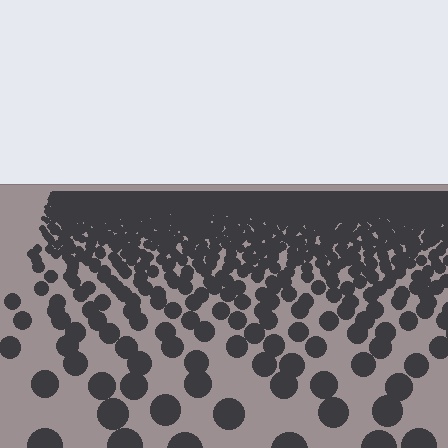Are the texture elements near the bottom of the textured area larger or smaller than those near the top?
Larger. Near the bottom, elements are closer to the viewer and appear at a bigger on-screen size.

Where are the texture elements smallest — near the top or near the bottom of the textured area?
Near the top.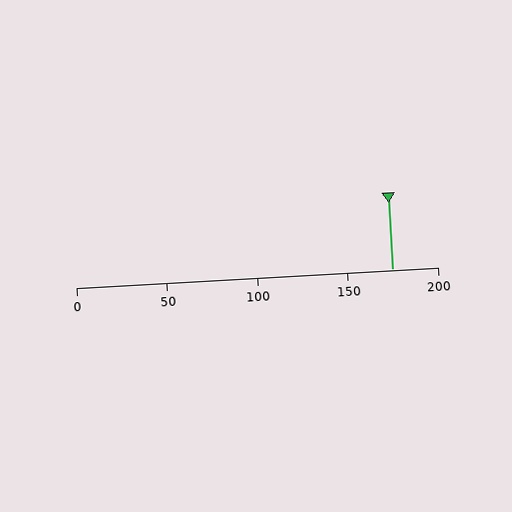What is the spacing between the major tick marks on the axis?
The major ticks are spaced 50 apart.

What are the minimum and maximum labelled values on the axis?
The axis runs from 0 to 200.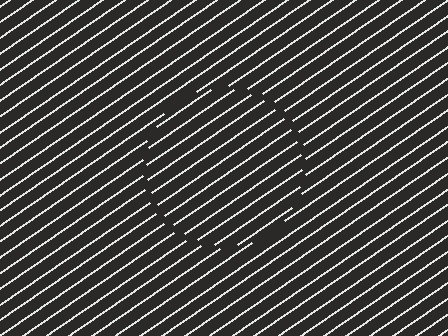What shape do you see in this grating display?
An illusory circle. The interior of the shape contains the same grating, shifted by half a period — the contour is defined by the phase discontinuity where line-ends from the inner and outer gratings abut.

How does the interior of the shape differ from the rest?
The interior of the shape contains the same grating, shifted by half a period — the contour is defined by the phase discontinuity where line-ends from the inner and outer gratings abut.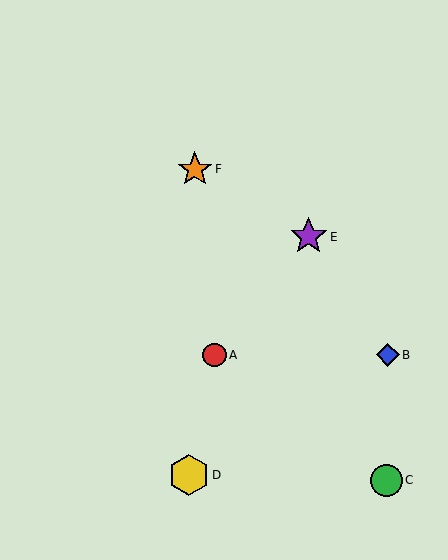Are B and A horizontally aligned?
Yes, both are at y≈355.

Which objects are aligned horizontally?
Objects A, B are aligned horizontally.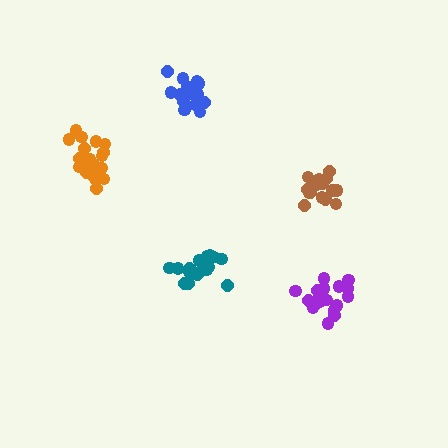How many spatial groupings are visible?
There are 5 spatial groupings.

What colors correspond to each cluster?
The clusters are colored: teal, orange, purple, blue, brown.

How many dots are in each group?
Group 1: 19 dots, Group 2: 20 dots, Group 3: 19 dots, Group 4: 18 dots, Group 5: 16 dots (92 total).